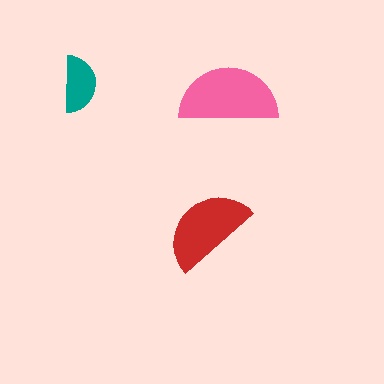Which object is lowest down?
The red semicircle is bottommost.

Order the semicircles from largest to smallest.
the pink one, the red one, the teal one.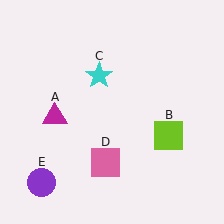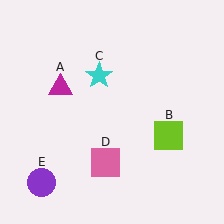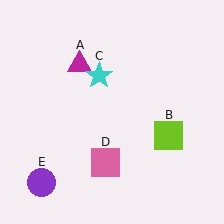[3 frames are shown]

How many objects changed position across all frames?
1 object changed position: magenta triangle (object A).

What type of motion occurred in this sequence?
The magenta triangle (object A) rotated clockwise around the center of the scene.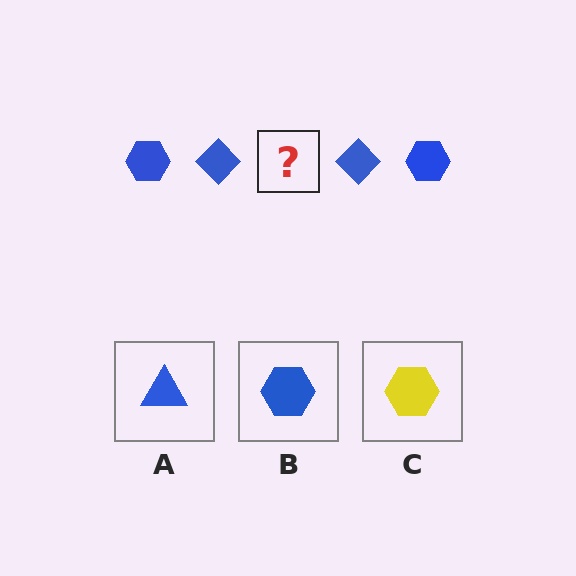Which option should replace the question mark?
Option B.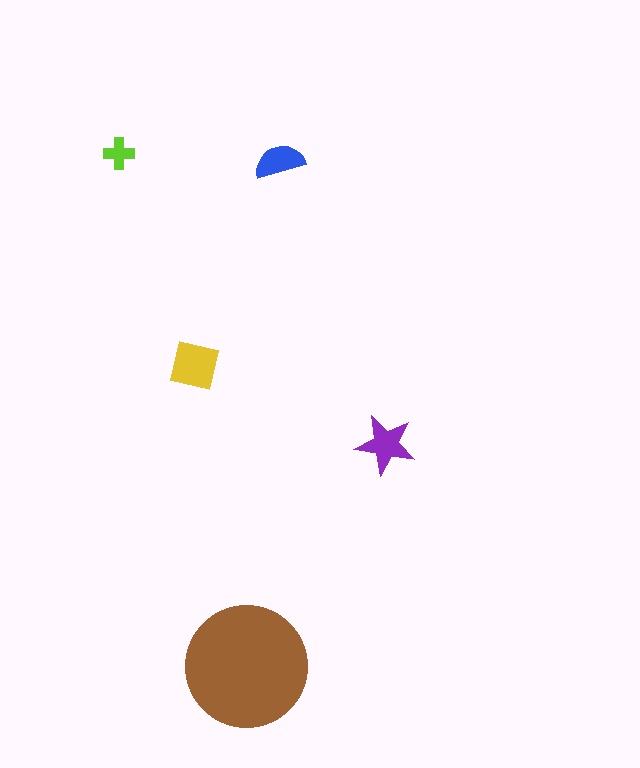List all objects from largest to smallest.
The brown circle, the yellow square, the purple star, the blue semicircle, the lime cross.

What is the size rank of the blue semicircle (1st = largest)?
4th.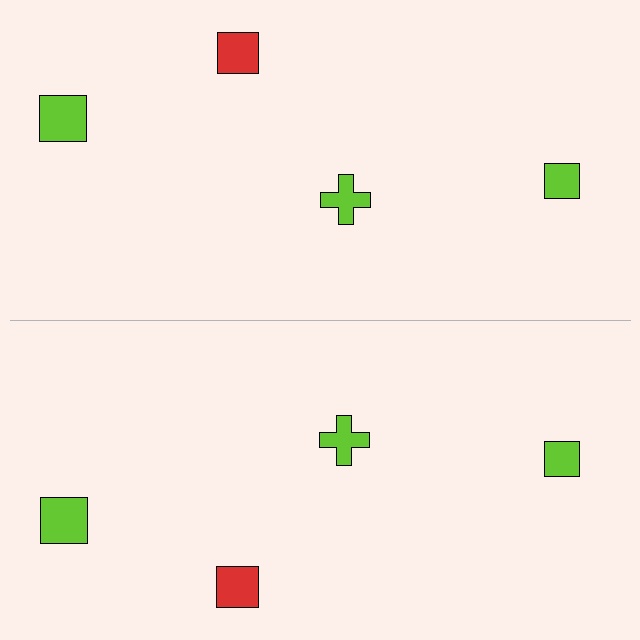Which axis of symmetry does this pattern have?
The pattern has a horizontal axis of symmetry running through the center of the image.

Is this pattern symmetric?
Yes, this pattern has bilateral (reflection) symmetry.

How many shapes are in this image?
There are 8 shapes in this image.